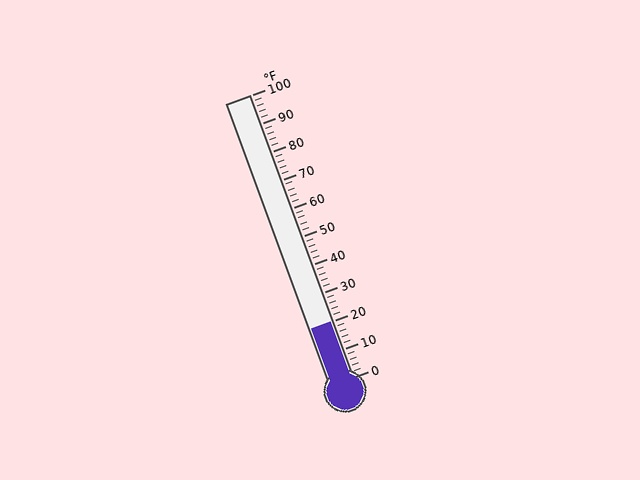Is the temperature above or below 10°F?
The temperature is above 10°F.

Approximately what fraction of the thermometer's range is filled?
The thermometer is filled to approximately 20% of its range.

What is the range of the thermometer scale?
The thermometer scale ranges from 0°F to 100°F.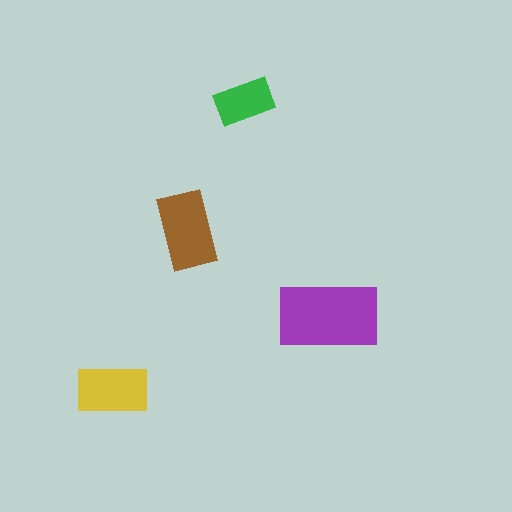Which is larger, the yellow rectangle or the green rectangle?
The yellow one.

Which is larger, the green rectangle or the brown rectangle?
The brown one.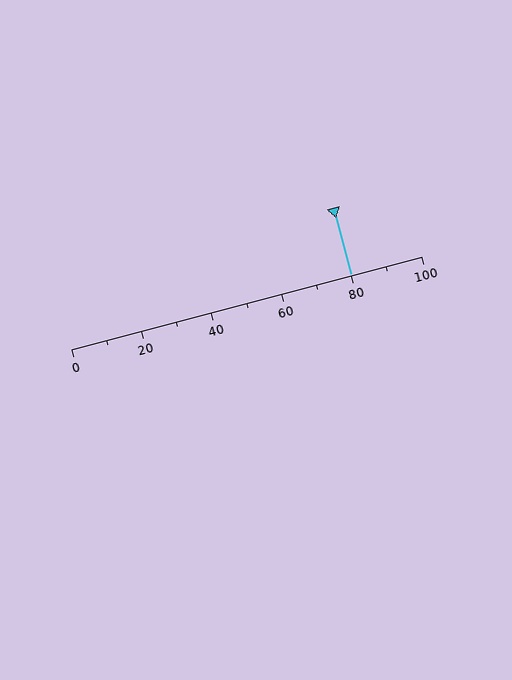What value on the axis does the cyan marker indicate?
The marker indicates approximately 80.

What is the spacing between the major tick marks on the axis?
The major ticks are spaced 20 apart.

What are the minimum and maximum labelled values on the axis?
The axis runs from 0 to 100.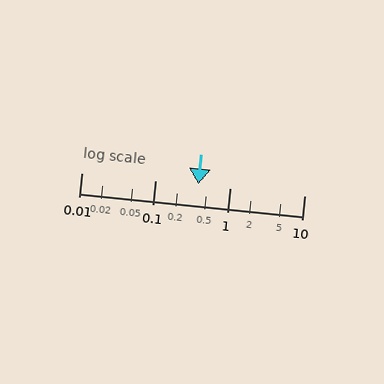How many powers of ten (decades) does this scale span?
The scale spans 3 decades, from 0.01 to 10.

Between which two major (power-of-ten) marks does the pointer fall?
The pointer is between 0.1 and 1.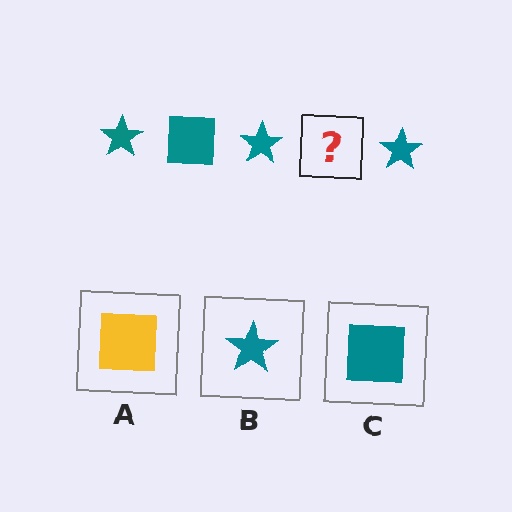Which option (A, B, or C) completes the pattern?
C.